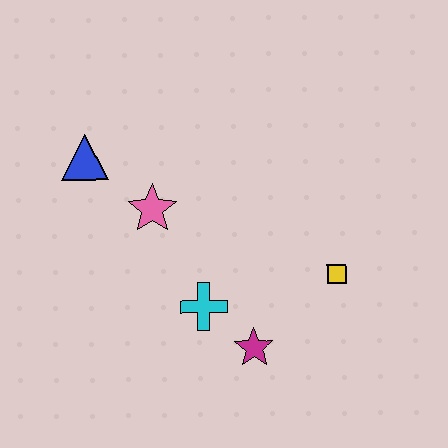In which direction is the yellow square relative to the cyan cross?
The yellow square is to the right of the cyan cross.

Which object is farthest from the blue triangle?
The yellow square is farthest from the blue triangle.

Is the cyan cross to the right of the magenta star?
No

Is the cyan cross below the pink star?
Yes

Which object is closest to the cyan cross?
The magenta star is closest to the cyan cross.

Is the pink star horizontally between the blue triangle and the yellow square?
Yes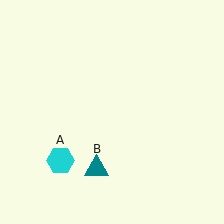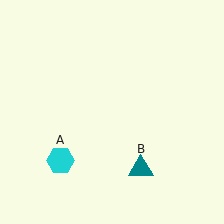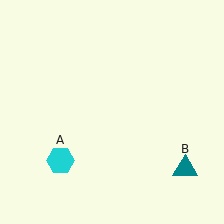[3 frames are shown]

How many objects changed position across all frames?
1 object changed position: teal triangle (object B).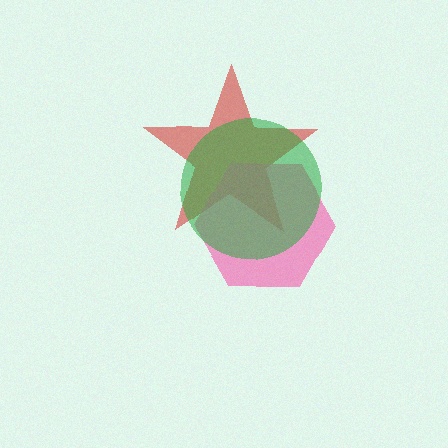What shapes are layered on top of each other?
The layered shapes are: a red star, a pink hexagon, a green circle.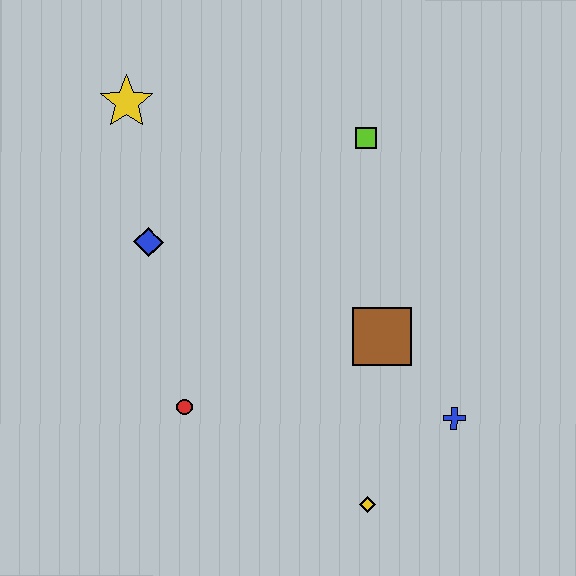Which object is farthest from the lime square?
The yellow diamond is farthest from the lime square.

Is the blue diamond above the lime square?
No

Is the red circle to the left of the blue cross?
Yes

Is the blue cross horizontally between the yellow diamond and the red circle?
No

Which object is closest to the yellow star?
The blue diamond is closest to the yellow star.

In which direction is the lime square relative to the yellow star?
The lime square is to the right of the yellow star.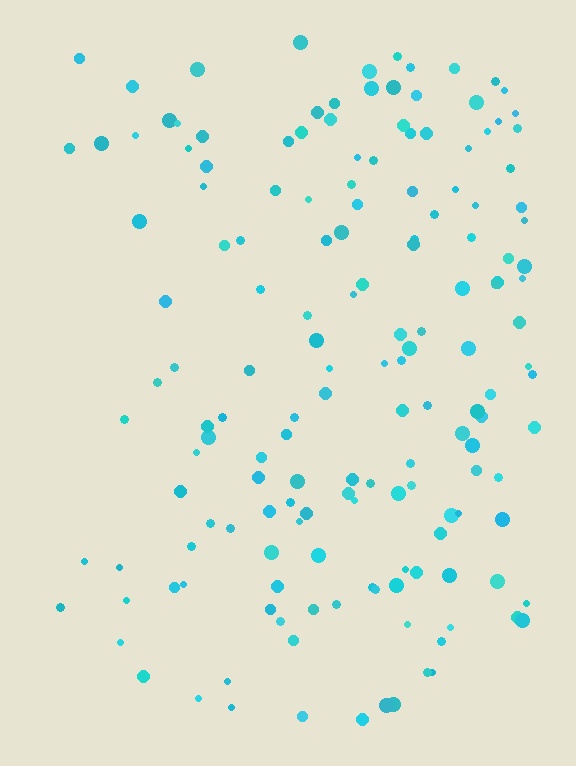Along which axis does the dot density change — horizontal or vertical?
Horizontal.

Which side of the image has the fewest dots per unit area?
The left.